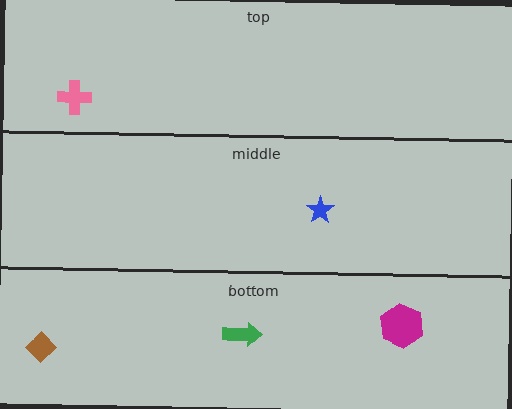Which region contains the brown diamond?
The bottom region.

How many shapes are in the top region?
1.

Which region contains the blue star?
The middle region.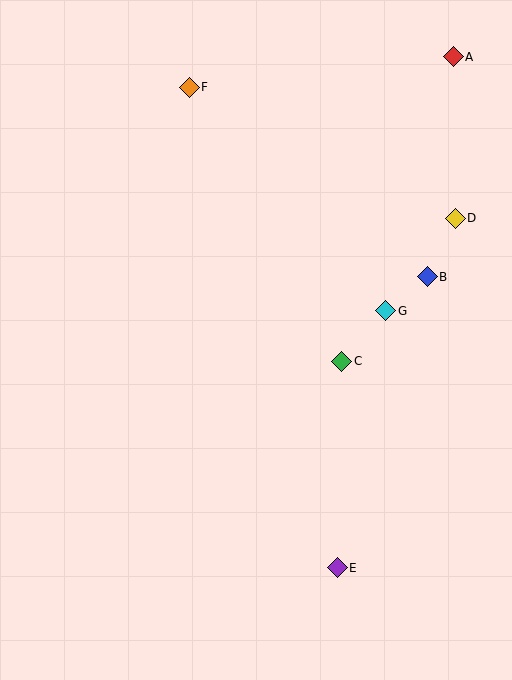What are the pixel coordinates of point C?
Point C is at (342, 361).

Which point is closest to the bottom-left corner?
Point E is closest to the bottom-left corner.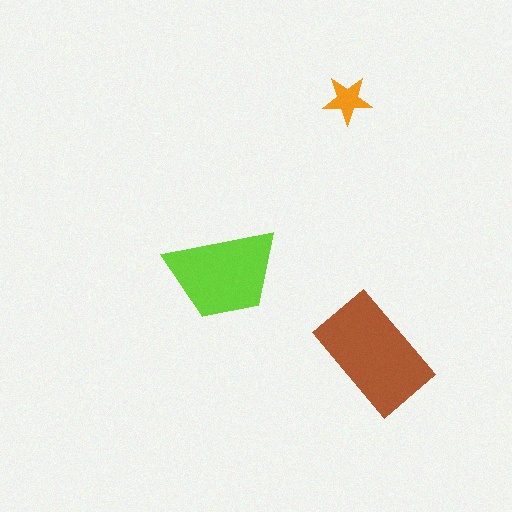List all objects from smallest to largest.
The orange star, the lime trapezoid, the brown rectangle.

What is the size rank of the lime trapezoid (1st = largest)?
2nd.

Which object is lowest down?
The brown rectangle is bottommost.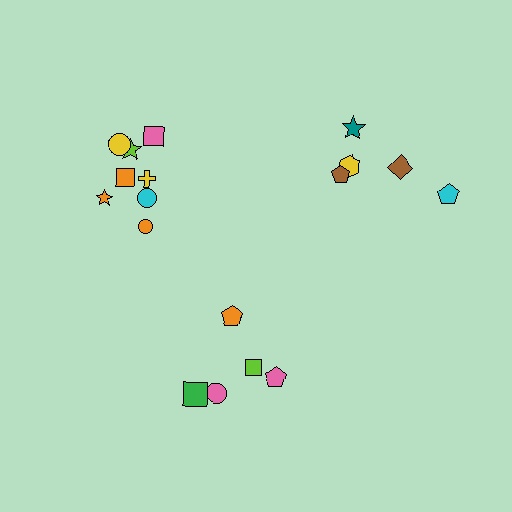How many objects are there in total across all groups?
There are 19 objects.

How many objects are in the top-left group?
There are 8 objects.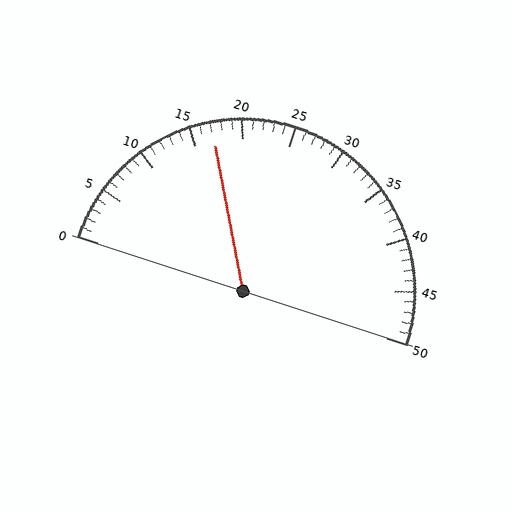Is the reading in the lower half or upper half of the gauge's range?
The reading is in the lower half of the range (0 to 50).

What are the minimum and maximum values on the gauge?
The gauge ranges from 0 to 50.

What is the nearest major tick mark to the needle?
The nearest major tick mark is 15.